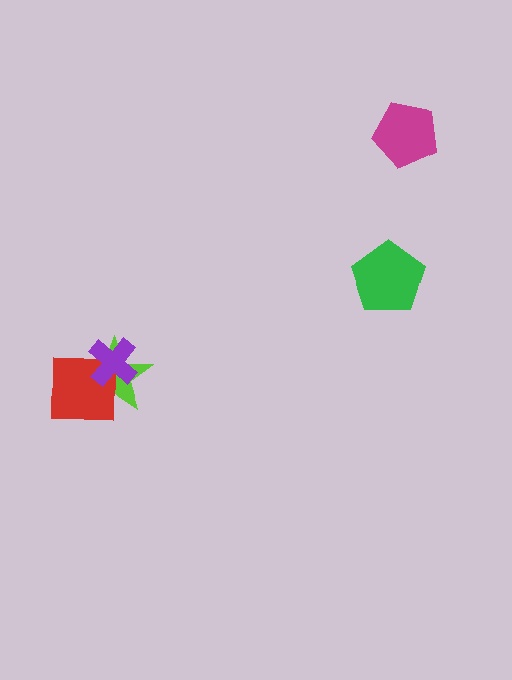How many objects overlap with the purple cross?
2 objects overlap with the purple cross.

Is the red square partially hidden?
Yes, it is partially covered by another shape.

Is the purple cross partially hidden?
No, no other shape covers it.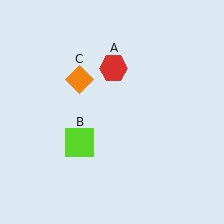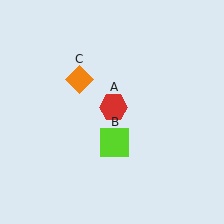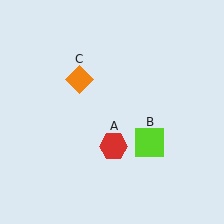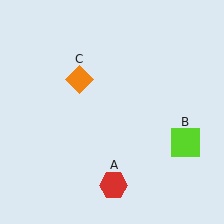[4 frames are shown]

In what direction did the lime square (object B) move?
The lime square (object B) moved right.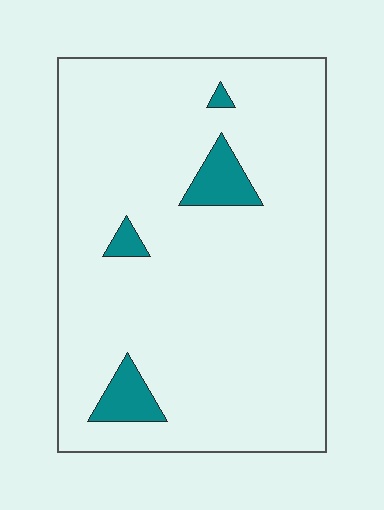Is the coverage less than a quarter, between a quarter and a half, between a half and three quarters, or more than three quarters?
Less than a quarter.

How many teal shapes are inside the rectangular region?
4.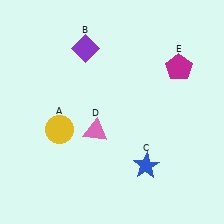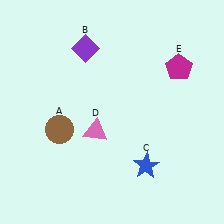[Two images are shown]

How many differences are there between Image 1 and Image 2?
There is 1 difference between the two images.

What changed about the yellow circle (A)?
In Image 1, A is yellow. In Image 2, it changed to brown.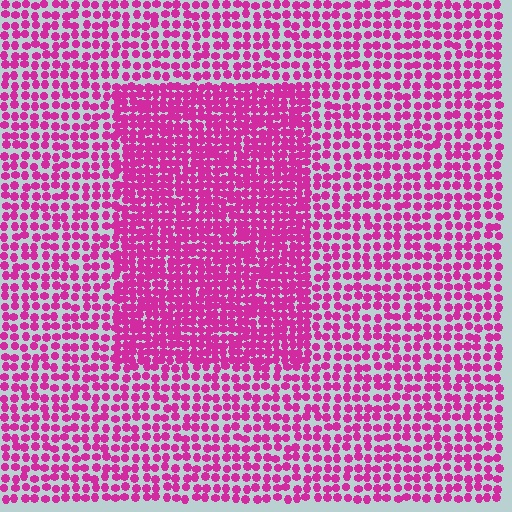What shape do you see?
I see a rectangle.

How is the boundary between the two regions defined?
The boundary is defined by a change in element density (approximately 1.8x ratio). All elements are the same color, size, and shape.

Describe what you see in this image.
The image contains small magenta elements arranged at two different densities. A rectangle-shaped region is visible where the elements are more densely packed than the surrounding area.